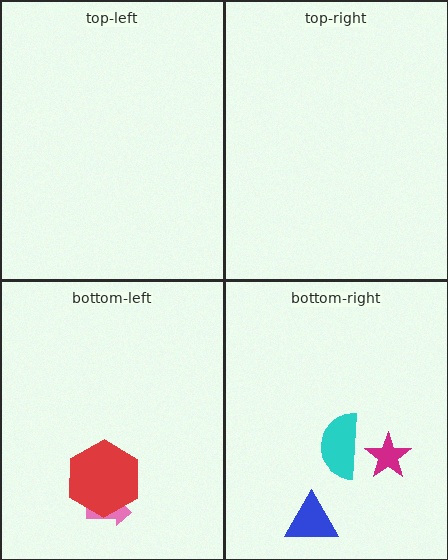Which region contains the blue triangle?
The bottom-right region.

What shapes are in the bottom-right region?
The cyan semicircle, the magenta star, the blue triangle.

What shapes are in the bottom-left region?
The pink arrow, the red hexagon.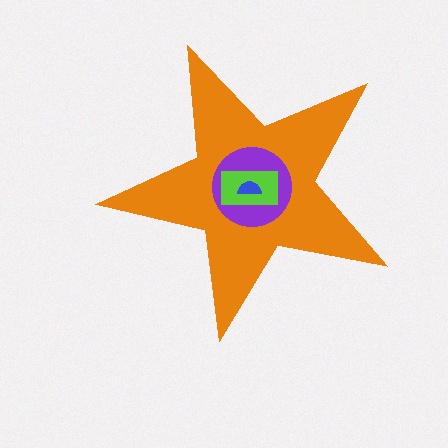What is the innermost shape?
The blue semicircle.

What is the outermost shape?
The orange star.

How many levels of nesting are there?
4.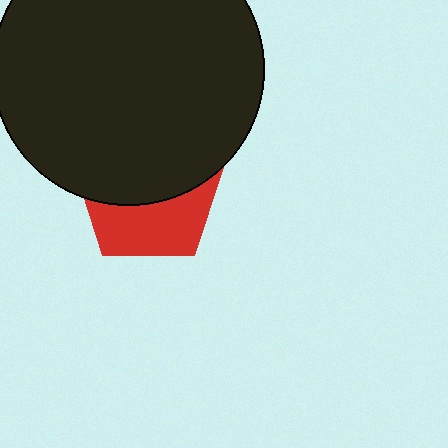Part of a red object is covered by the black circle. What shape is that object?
It is a pentagon.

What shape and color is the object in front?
The object in front is a black circle.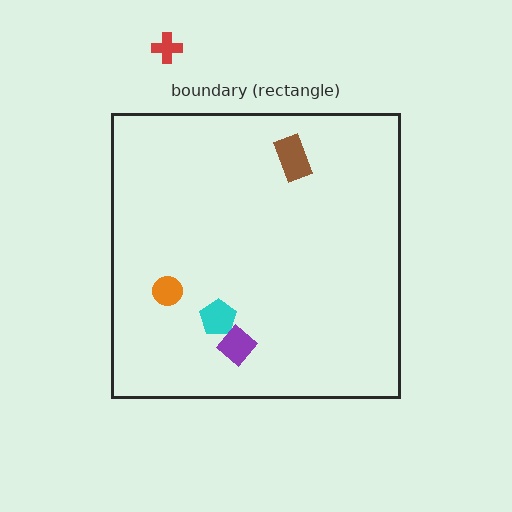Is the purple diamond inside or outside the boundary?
Inside.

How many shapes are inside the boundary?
4 inside, 1 outside.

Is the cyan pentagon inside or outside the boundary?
Inside.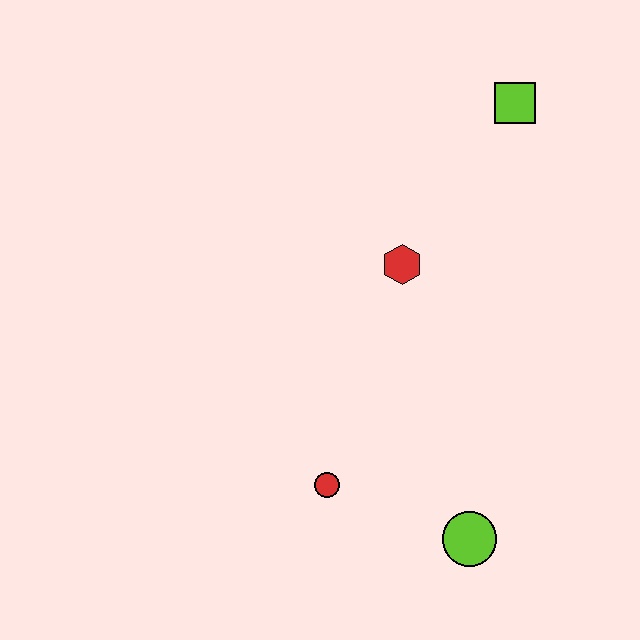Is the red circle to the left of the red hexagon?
Yes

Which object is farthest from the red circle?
The lime square is farthest from the red circle.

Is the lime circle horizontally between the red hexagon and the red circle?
No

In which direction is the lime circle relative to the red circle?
The lime circle is to the right of the red circle.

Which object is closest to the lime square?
The red hexagon is closest to the lime square.